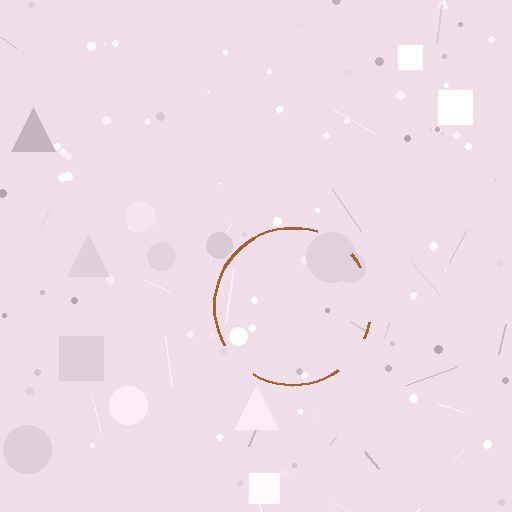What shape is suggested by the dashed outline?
The dashed outline suggests a circle.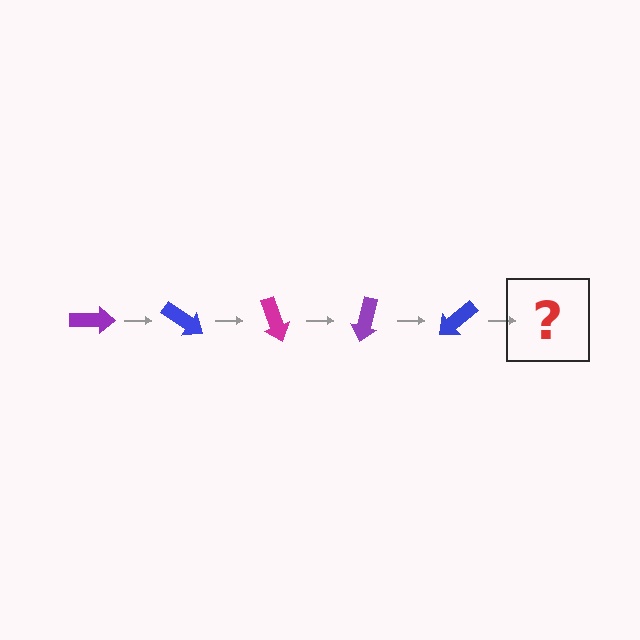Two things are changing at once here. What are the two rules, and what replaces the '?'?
The two rules are that it rotates 35 degrees each step and the color cycles through purple, blue, and magenta. The '?' should be a magenta arrow, rotated 175 degrees from the start.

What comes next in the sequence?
The next element should be a magenta arrow, rotated 175 degrees from the start.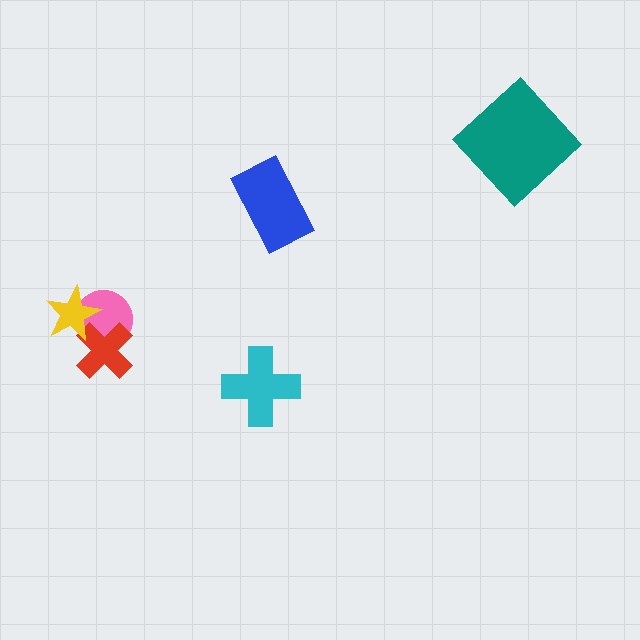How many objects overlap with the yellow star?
2 objects overlap with the yellow star.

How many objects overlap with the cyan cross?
0 objects overlap with the cyan cross.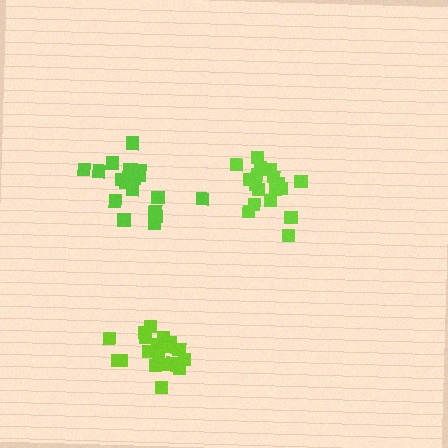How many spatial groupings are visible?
There are 3 spatial groupings.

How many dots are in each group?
Group 1: 21 dots, Group 2: 18 dots, Group 3: 18 dots (57 total).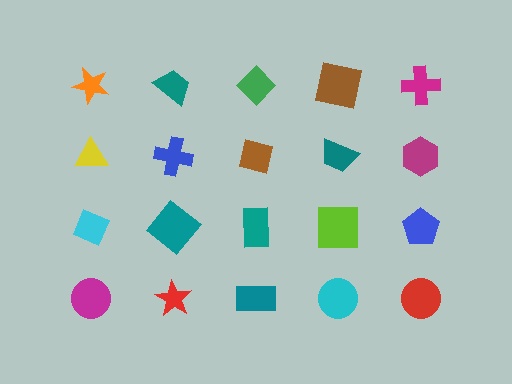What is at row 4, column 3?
A teal rectangle.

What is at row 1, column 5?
A magenta cross.